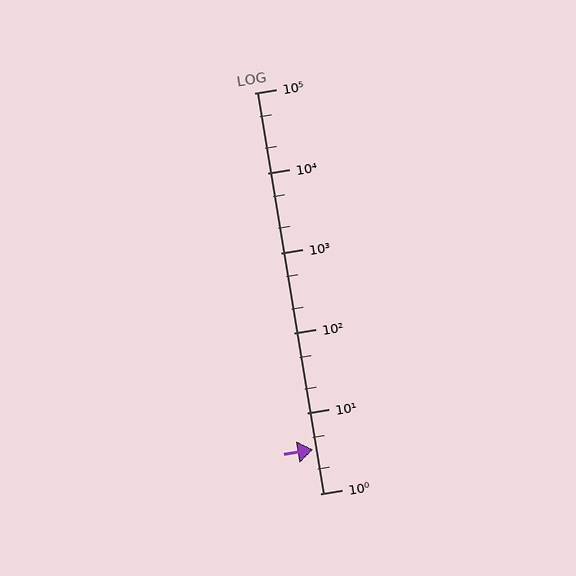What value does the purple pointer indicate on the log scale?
The pointer indicates approximately 3.5.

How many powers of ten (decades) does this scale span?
The scale spans 5 decades, from 1 to 100000.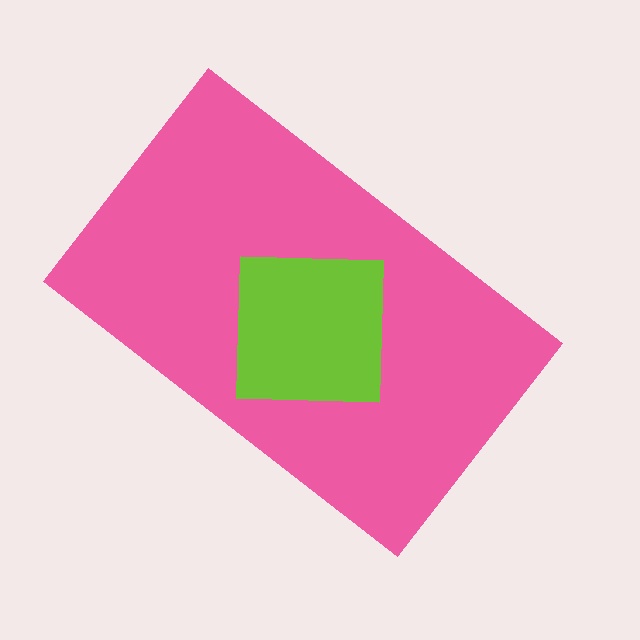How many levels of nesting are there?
2.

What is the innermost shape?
The lime square.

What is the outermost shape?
The pink rectangle.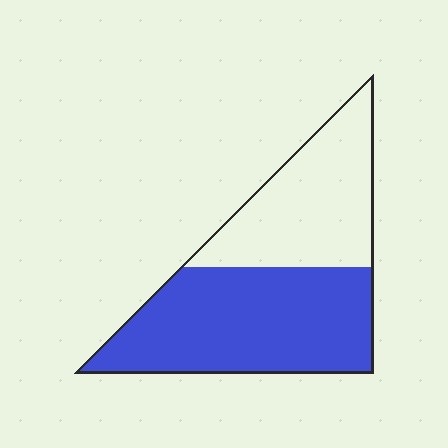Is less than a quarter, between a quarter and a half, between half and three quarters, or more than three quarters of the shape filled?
Between half and three quarters.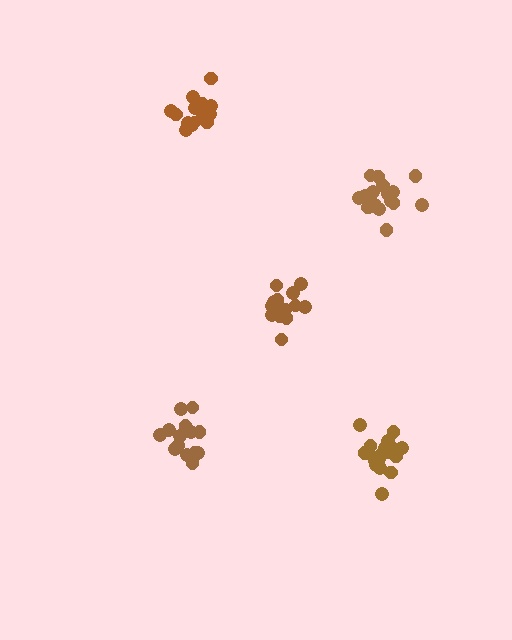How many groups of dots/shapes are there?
There are 5 groups.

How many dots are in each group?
Group 1: 18 dots, Group 2: 16 dots, Group 3: 17 dots, Group 4: 18 dots, Group 5: 19 dots (88 total).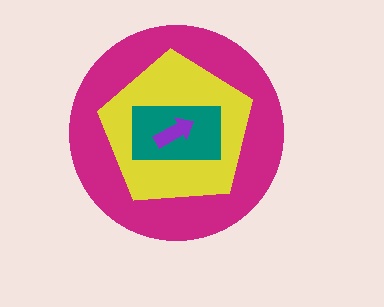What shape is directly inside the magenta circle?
The yellow pentagon.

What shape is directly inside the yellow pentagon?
The teal rectangle.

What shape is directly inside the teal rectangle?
The purple arrow.